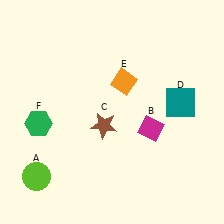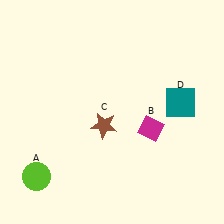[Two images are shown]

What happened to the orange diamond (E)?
The orange diamond (E) was removed in Image 2. It was in the top-right area of Image 1.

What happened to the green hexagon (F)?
The green hexagon (F) was removed in Image 2. It was in the bottom-left area of Image 1.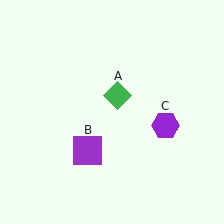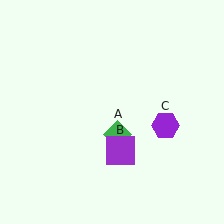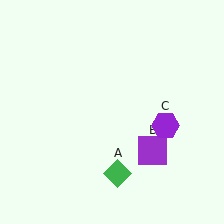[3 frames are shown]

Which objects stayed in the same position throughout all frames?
Purple hexagon (object C) remained stationary.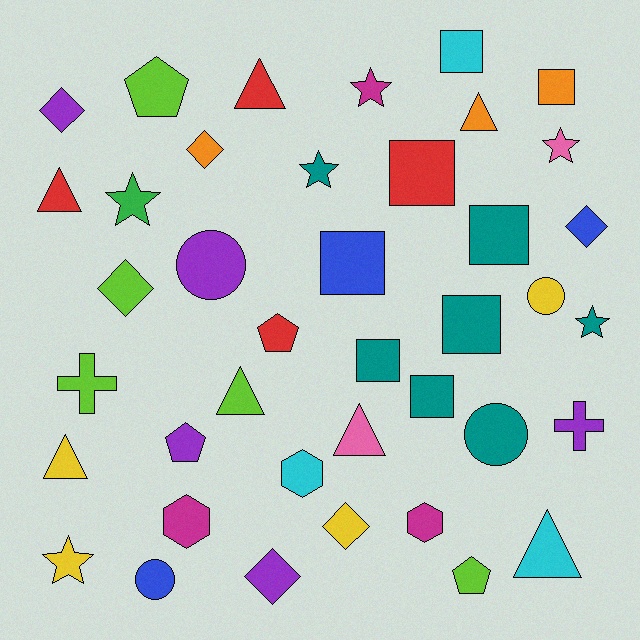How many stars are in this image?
There are 6 stars.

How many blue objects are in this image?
There are 3 blue objects.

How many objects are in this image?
There are 40 objects.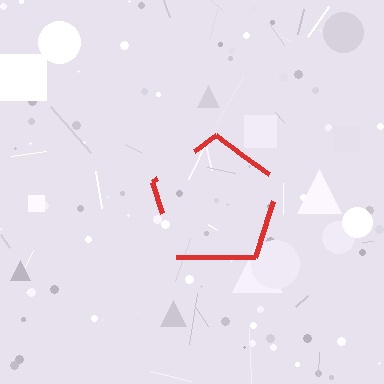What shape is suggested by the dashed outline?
The dashed outline suggests a pentagon.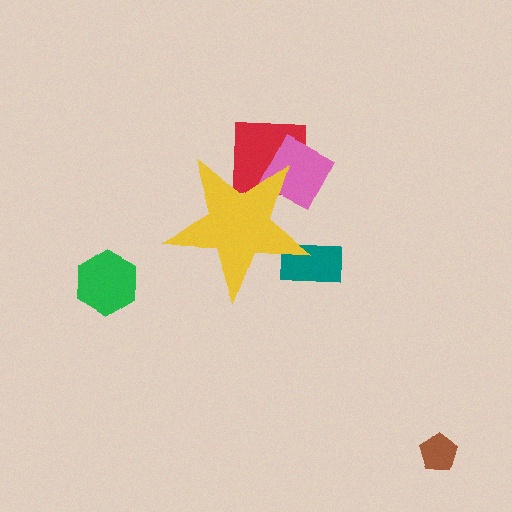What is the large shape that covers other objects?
A yellow star.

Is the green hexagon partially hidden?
No, the green hexagon is fully visible.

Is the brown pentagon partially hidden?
No, the brown pentagon is fully visible.